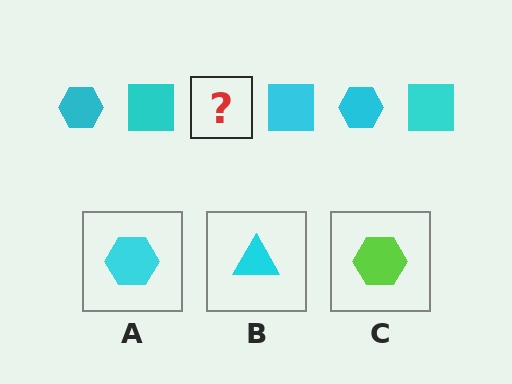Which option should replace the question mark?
Option A.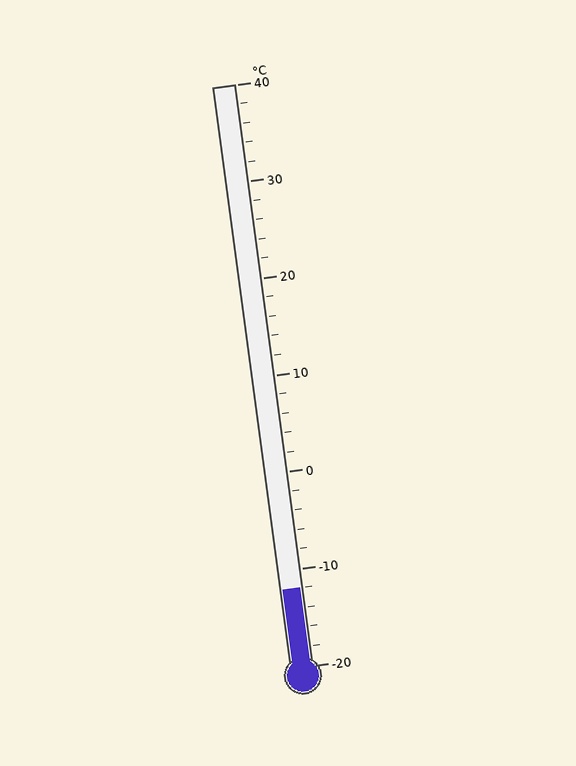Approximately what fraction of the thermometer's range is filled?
The thermometer is filled to approximately 15% of its range.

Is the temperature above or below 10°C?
The temperature is below 10°C.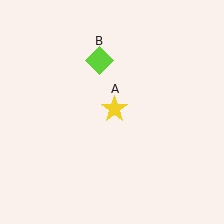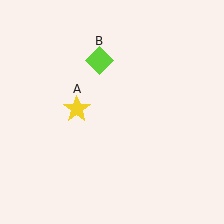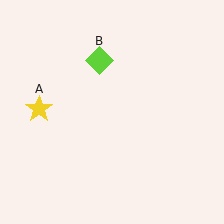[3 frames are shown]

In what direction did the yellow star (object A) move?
The yellow star (object A) moved left.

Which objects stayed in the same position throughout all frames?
Lime diamond (object B) remained stationary.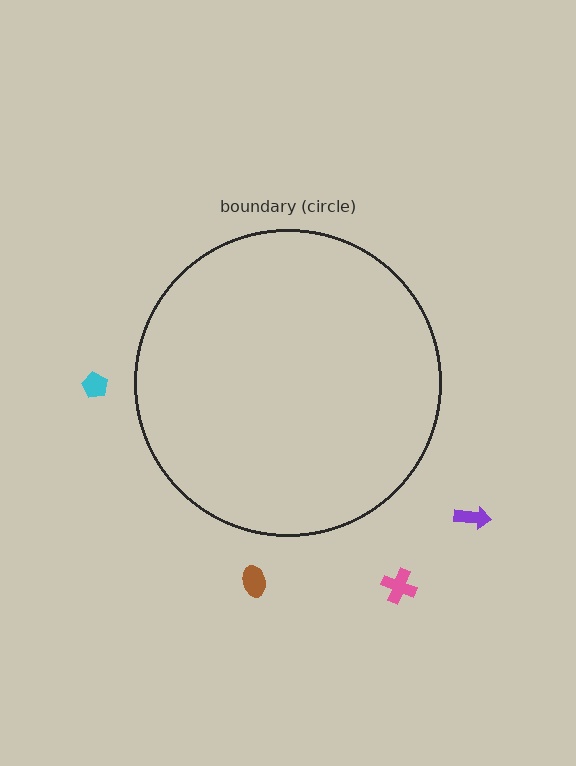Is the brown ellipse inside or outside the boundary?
Outside.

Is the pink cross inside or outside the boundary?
Outside.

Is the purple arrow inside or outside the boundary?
Outside.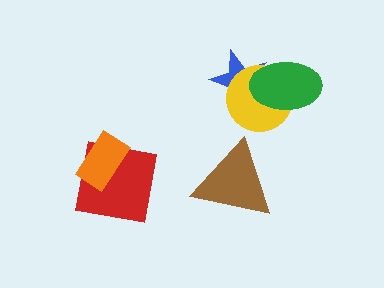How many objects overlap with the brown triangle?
0 objects overlap with the brown triangle.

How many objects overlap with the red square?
1 object overlaps with the red square.